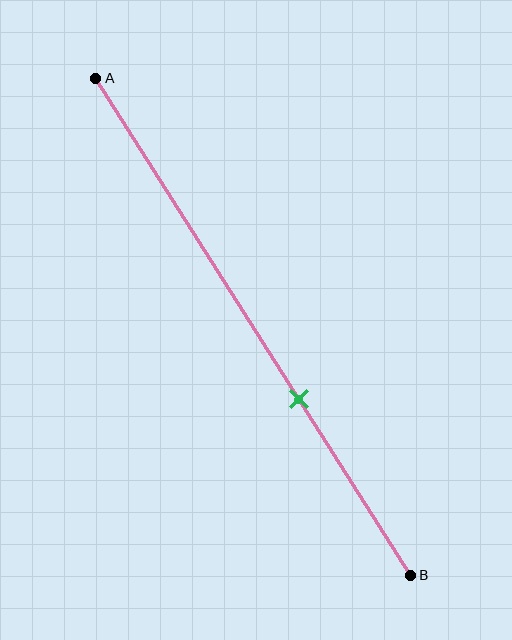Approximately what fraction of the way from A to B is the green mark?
The green mark is approximately 65% of the way from A to B.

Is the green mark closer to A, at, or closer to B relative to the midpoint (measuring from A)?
The green mark is closer to point B than the midpoint of segment AB.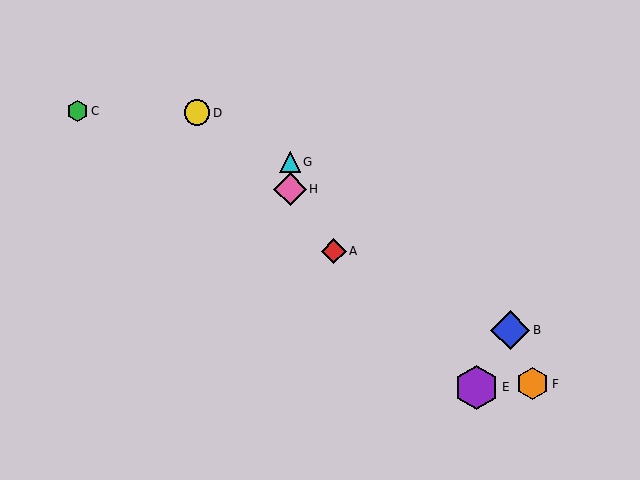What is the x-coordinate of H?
Object H is at x≈290.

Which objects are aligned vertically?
Objects G, H are aligned vertically.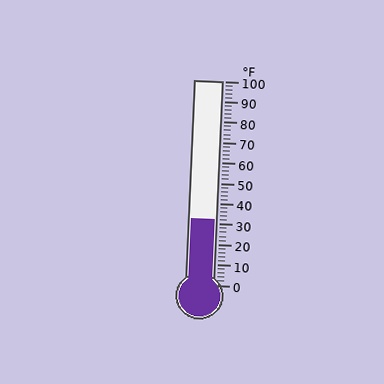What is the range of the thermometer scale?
The thermometer scale ranges from 0°F to 100°F.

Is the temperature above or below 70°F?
The temperature is below 70°F.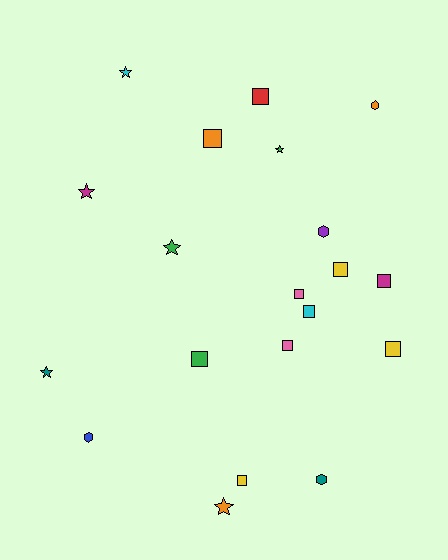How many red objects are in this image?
There is 1 red object.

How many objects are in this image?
There are 20 objects.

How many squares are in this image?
There are 10 squares.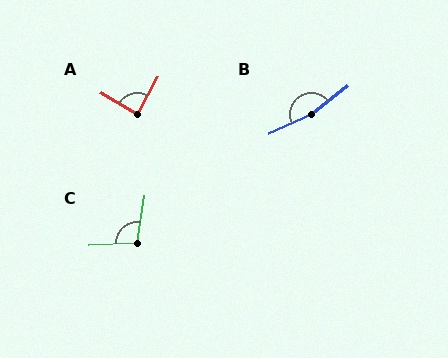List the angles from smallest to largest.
A (88°), C (101°), B (165°).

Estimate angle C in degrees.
Approximately 101 degrees.